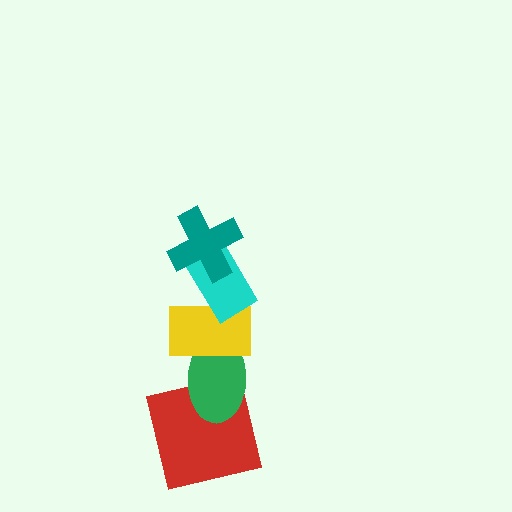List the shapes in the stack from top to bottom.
From top to bottom: the teal cross, the cyan rectangle, the yellow rectangle, the green ellipse, the red square.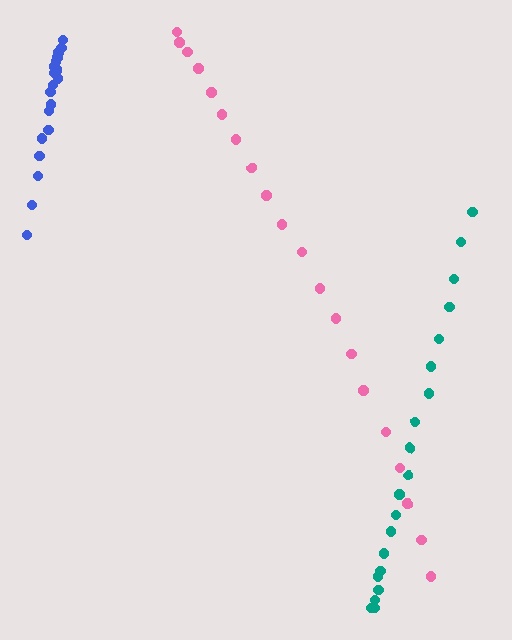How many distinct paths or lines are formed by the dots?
There are 3 distinct paths.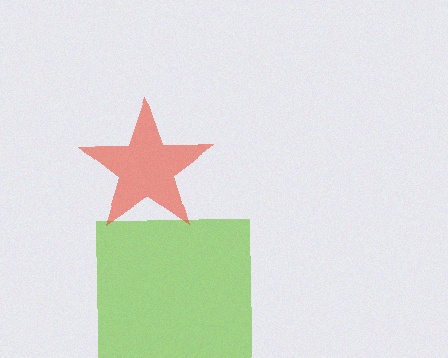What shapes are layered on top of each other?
The layered shapes are: a lime square, a red star.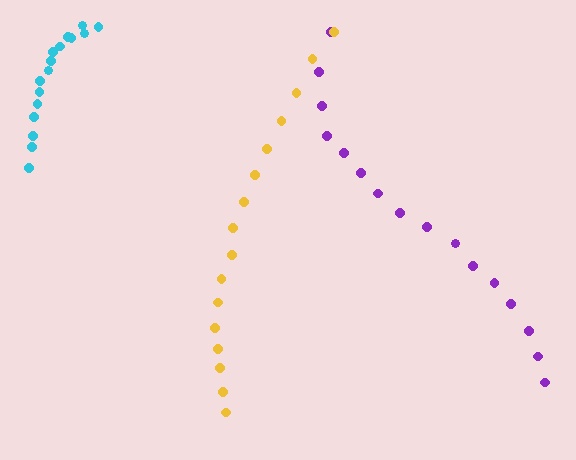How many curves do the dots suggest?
There are 3 distinct paths.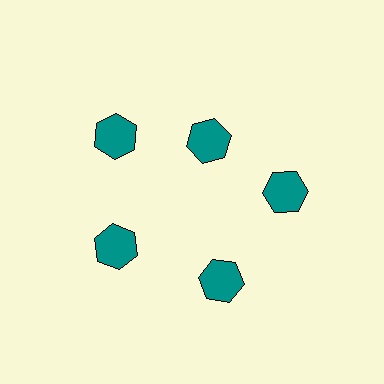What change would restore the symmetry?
The symmetry would be restored by moving it outward, back onto the ring so that all 5 hexagons sit at equal angles and equal distance from the center.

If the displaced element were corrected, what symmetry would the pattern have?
It would have 5-fold rotational symmetry — the pattern would map onto itself every 72 degrees.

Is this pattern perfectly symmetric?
No. The 5 teal hexagons are arranged in a ring, but one element near the 1 o'clock position is pulled inward toward the center, breaking the 5-fold rotational symmetry.